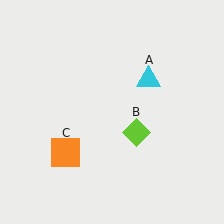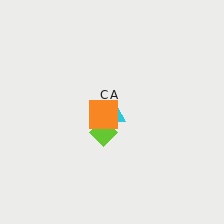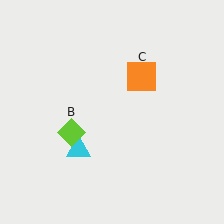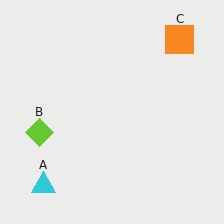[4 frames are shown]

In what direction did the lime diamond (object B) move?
The lime diamond (object B) moved left.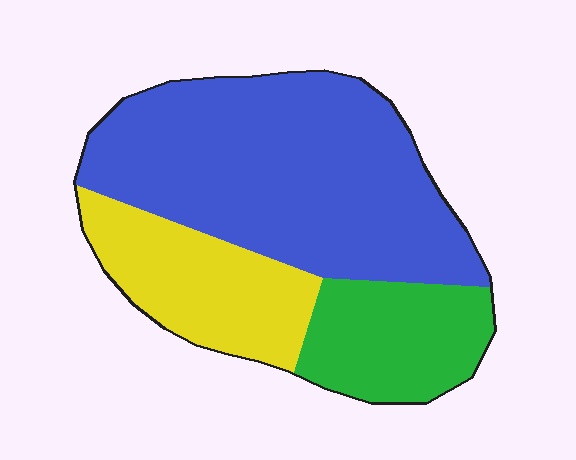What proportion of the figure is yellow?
Yellow covers 23% of the figure.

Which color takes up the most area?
Blue, at roughly 55%.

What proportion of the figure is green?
Green takes up about one fifth (1/5) of the figure.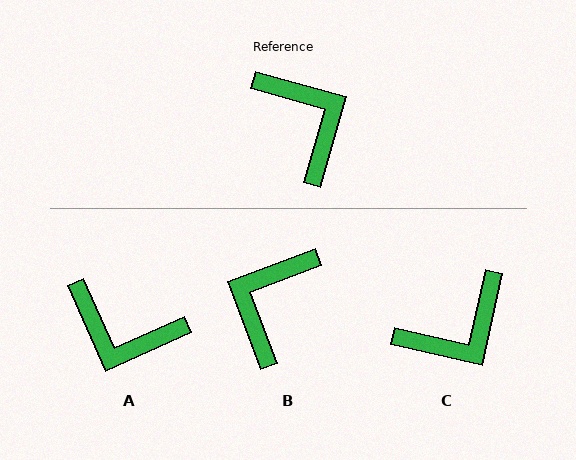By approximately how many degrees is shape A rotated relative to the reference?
Approximately 140 degrees clockwise.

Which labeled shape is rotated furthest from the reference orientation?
A, about 140 degrees away.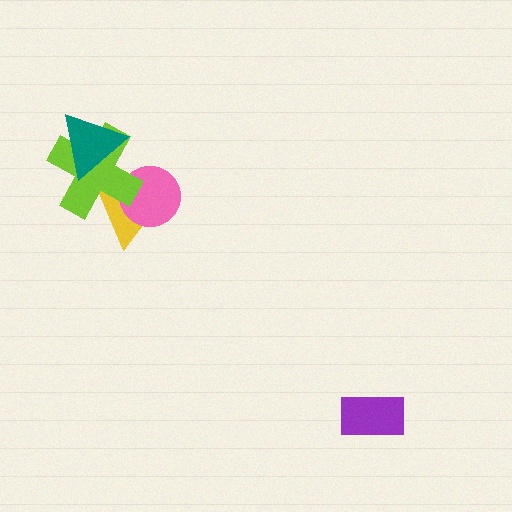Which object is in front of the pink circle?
The lime cross is in front of the pink circle.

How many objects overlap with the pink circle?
2 objects overlap with the pink circle.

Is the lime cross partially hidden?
Yes, it is partially covered by another shape.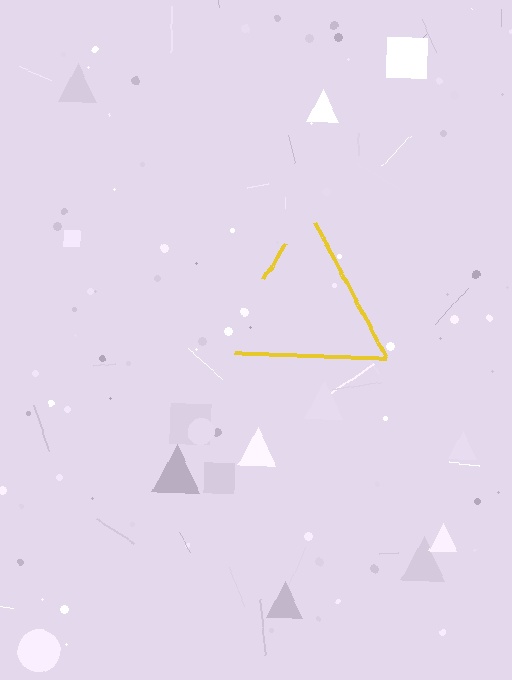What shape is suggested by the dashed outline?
The dashed outline suggests a triangle.